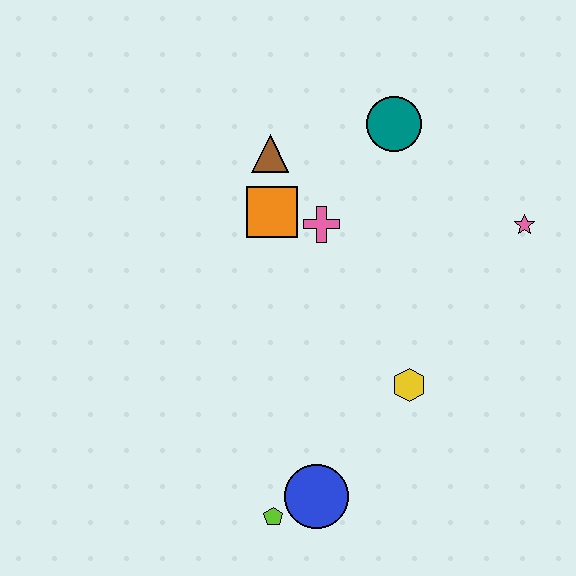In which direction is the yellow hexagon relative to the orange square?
The yellow hexagon is below the orange square.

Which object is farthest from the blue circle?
The teal circle is farthest from the blue circle.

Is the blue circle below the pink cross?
Yes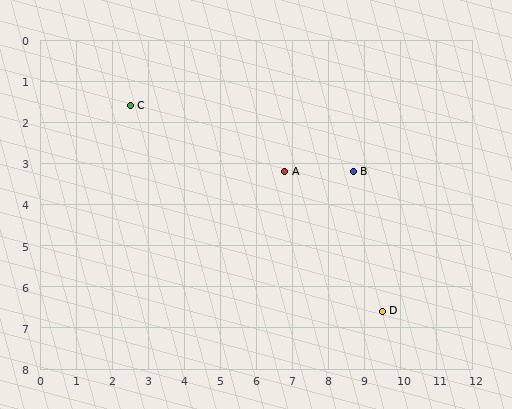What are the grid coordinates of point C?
Point C is at approximately (2.5, 1.6).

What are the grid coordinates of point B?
Point B is at approximately (8.7, 3.2).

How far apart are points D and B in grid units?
Points D and B are about 3.5 grid units apart.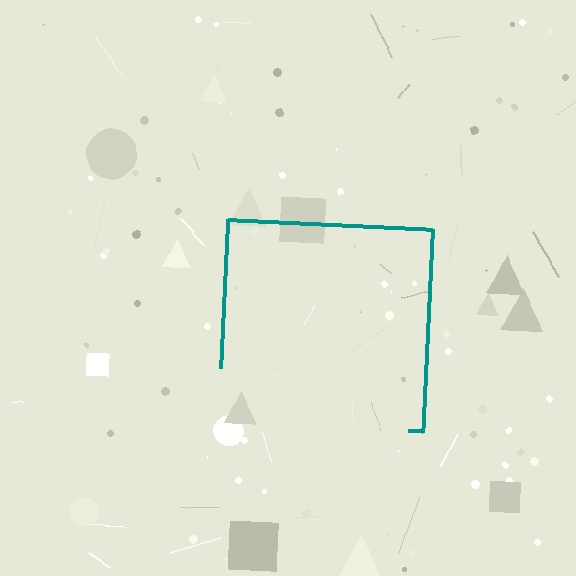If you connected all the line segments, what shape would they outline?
They would outline a square.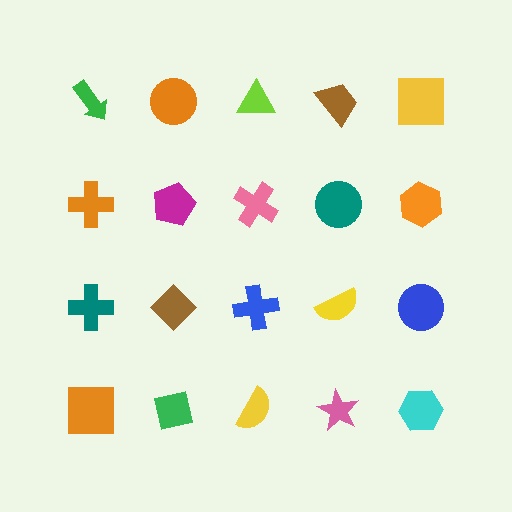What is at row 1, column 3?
A lime triangle.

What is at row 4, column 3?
A yellow semicircle.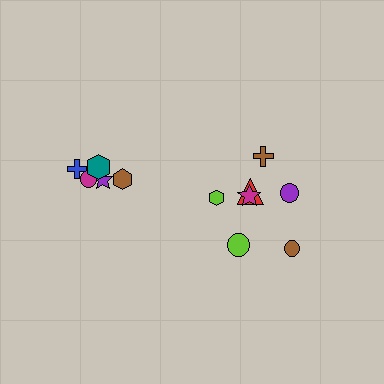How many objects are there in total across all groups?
There are 12 objects.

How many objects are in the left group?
There are 5 objects.